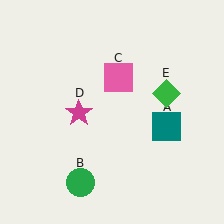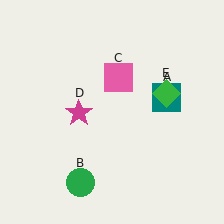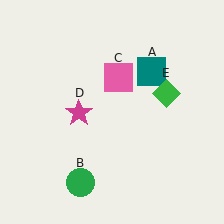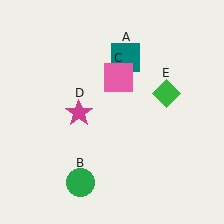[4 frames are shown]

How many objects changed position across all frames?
1 object changed position: teal square (object A).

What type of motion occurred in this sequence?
The teal square (object A) rotated counterclockwise around the center of the scene.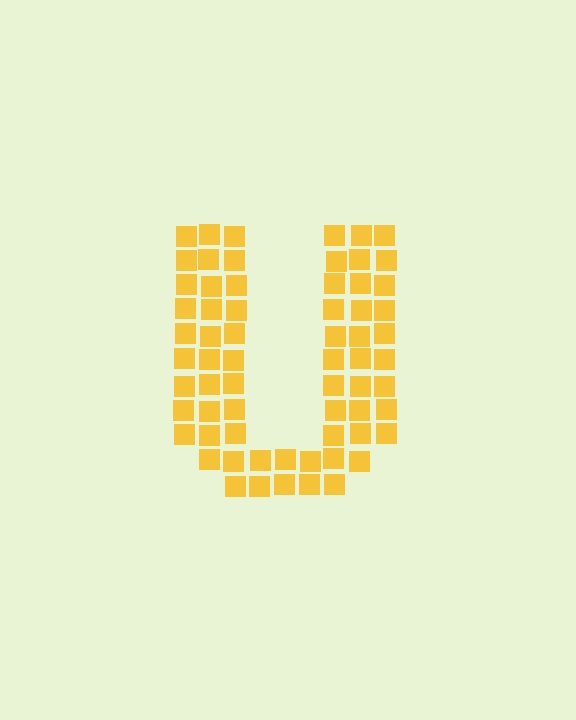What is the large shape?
The large shape is the letter U.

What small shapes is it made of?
It is made of small squares.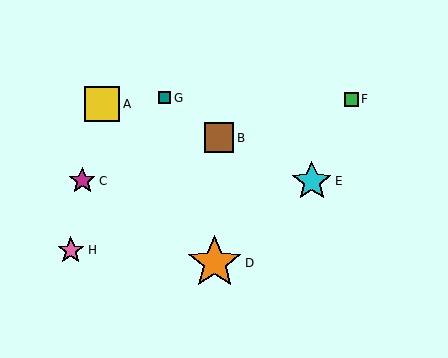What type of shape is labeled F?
Shape F is a green square.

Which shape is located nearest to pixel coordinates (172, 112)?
The teal square (labeled G) at (165, 98) is nearest to that location.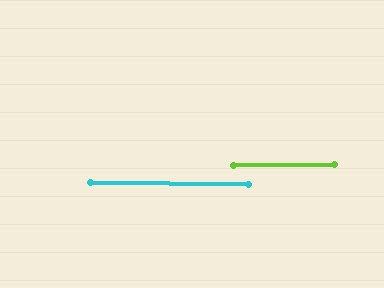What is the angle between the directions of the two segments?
Approximately 1 degree.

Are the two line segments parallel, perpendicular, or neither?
Parallel — their directions differ by only 1.0°.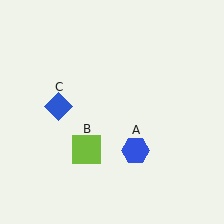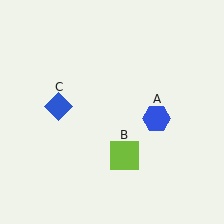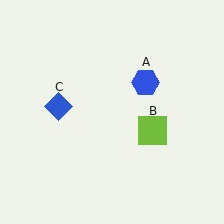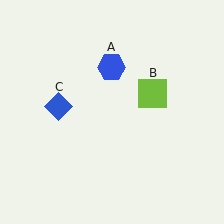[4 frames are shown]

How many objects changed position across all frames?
2 objects changed position: blue hexagon (object A), lime square (object B).